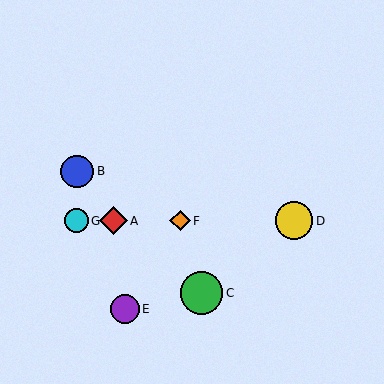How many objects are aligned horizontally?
4 objects (A, D, F, G) are aligned horizontally.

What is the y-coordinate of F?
Object F is at y≈221.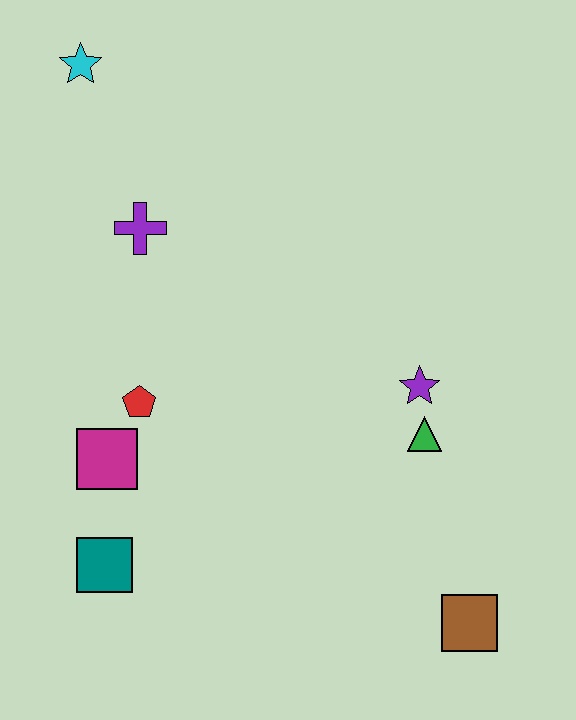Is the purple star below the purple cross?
Yes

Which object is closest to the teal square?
The magenta square is closest to the teal square.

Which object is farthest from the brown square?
The cyan star is farthest from the brown square.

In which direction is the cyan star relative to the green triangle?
The cyan star is above the green triangle.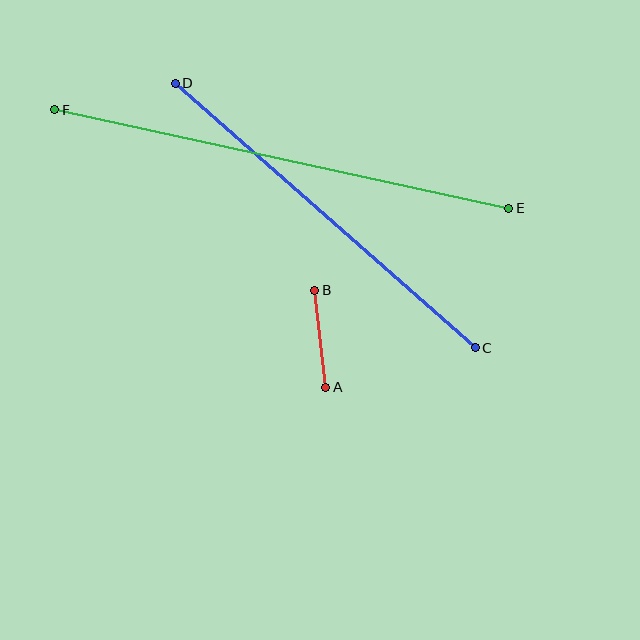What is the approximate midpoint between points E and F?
The midpoint is at approximately (282, 159) pixels.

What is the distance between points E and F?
The distance is approximately 465 pixels.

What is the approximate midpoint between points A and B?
The midpoint is at approximately (320, 339) pixels.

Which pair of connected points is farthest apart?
Points E and F are farthest apart.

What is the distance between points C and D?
The distance is approximately 400 pixels.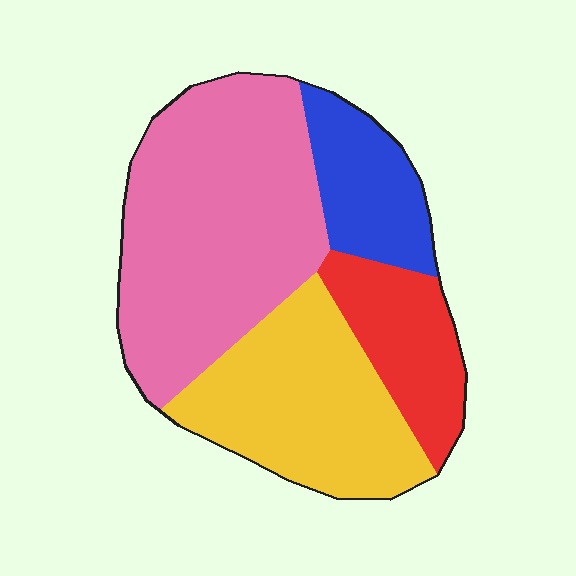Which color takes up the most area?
Pink, at roughly 45%.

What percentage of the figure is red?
Red takes up about one sixth (1/6) of the figure.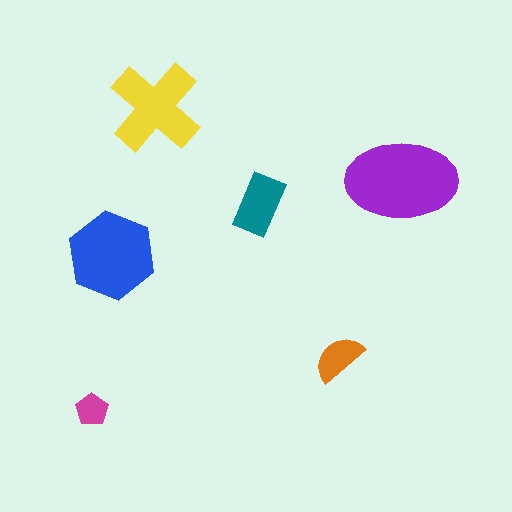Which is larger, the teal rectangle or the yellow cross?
The yellow cross.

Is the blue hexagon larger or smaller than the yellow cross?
Larger.